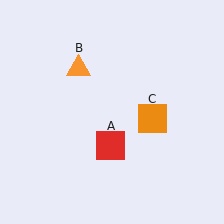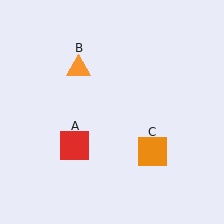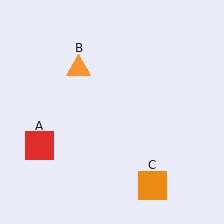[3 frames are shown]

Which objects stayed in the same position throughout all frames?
Orange triangle (object B) remained stationary.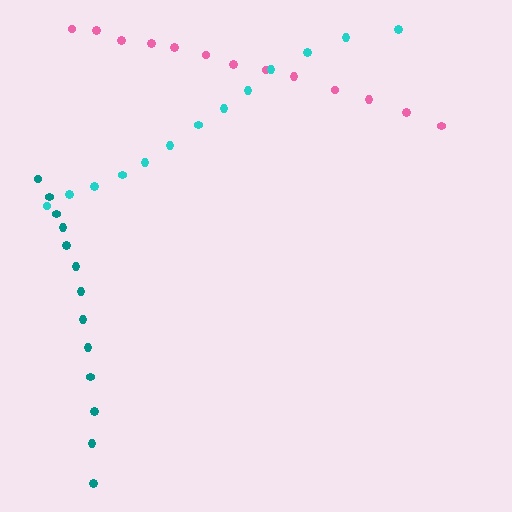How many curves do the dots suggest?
There are 3 distinct paths.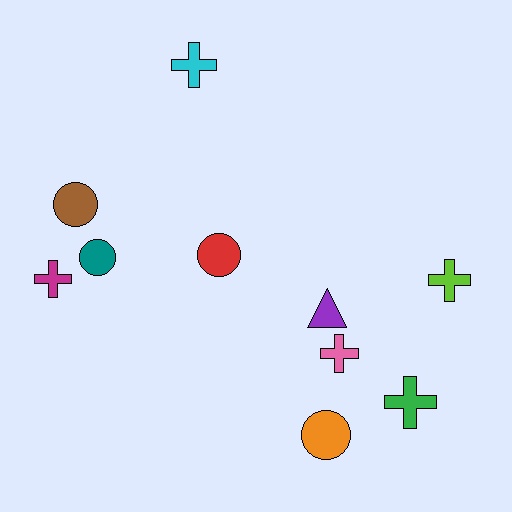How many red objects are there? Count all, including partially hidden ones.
There is 1 red object.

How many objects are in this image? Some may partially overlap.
There are 10 objects.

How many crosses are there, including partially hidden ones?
There are 5 crosses.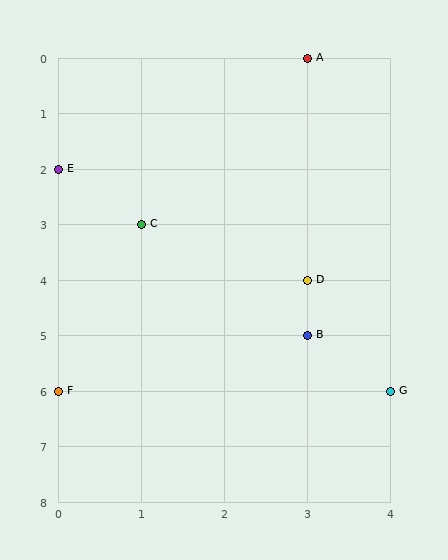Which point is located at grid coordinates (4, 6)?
Point G is at (4, 6).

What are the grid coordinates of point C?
Point C is at grid coordinates (1, 3).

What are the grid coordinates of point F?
Point F is at grid coordinates (0, 6).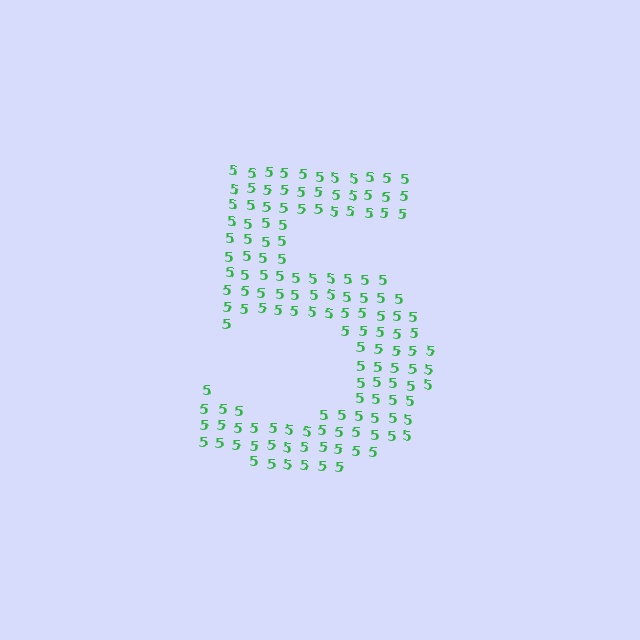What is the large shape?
The large shape is the digit 5.